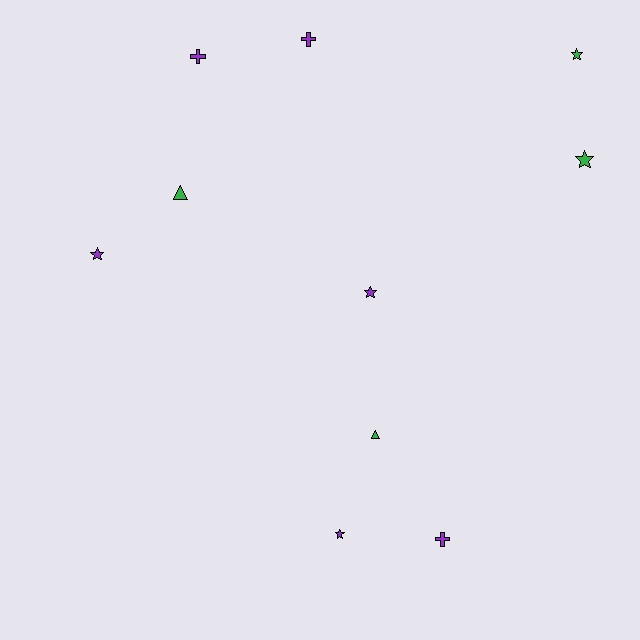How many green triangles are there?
There are 2 green triangles.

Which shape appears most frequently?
Star, with 5 objects.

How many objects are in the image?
There are 10 objects.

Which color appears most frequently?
Purple, with 6 objects.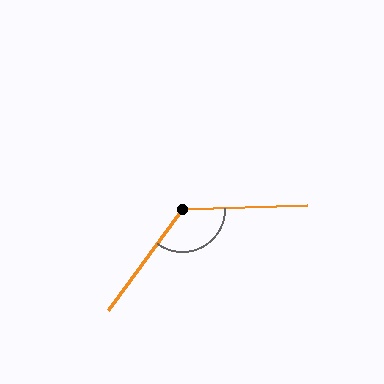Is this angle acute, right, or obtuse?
It is obtuse.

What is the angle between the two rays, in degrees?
Approximately 128 degrees.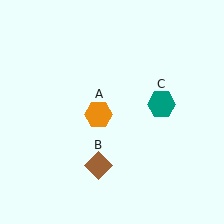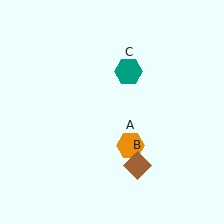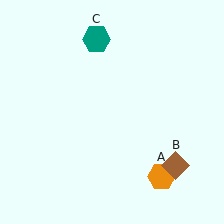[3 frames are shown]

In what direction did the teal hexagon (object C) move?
The teal hexagon (object C) moved up and to the left.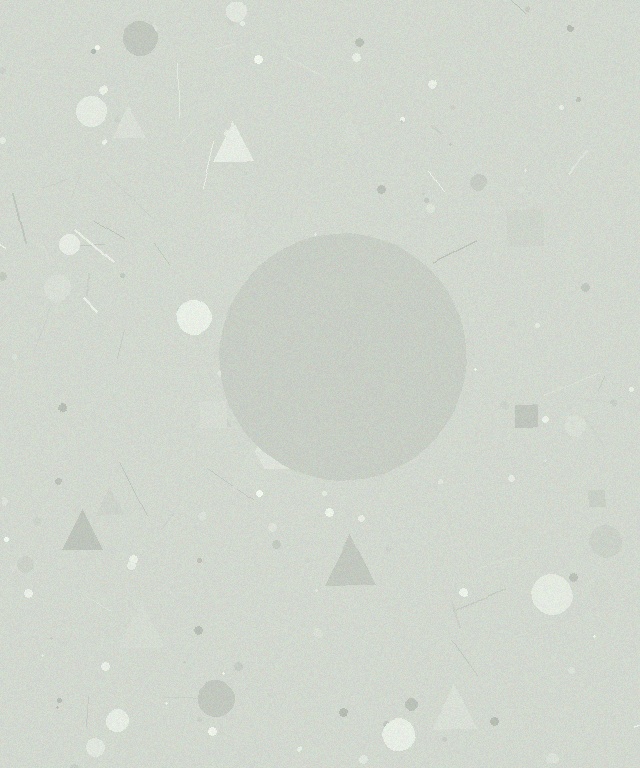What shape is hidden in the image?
A circle is hidden in the image.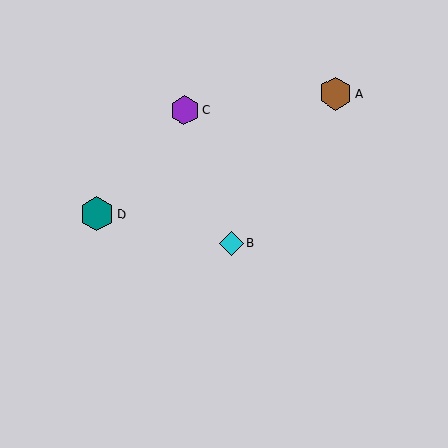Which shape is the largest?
The teal hexagon (labeled D) is the largest.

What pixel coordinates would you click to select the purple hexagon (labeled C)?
Click at (184, 110) to select the purple hexagon C.